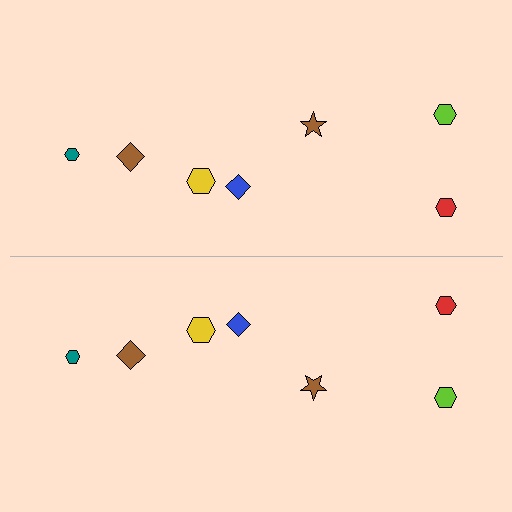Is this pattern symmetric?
Yes, this pattern has bilateral (reflection) symmetry.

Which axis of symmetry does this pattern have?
The pattern has a horizontal axis of symmetry running through the center of the image.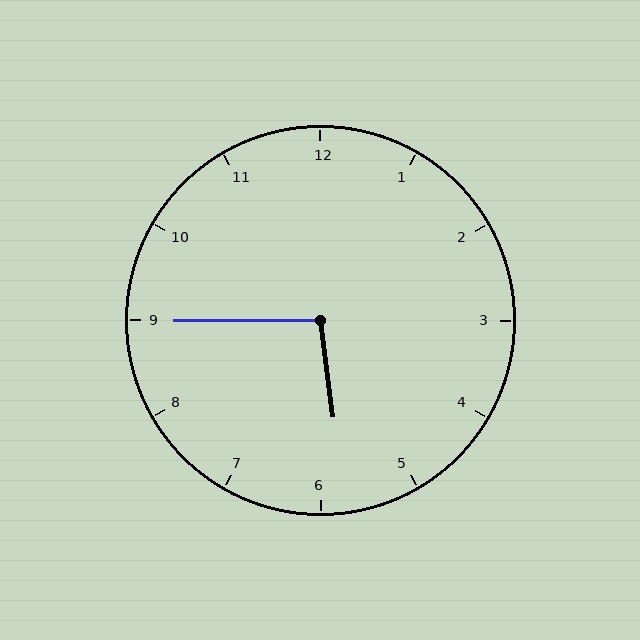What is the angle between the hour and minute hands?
Approximately 98 degrees.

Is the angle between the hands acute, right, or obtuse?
It is obtuse.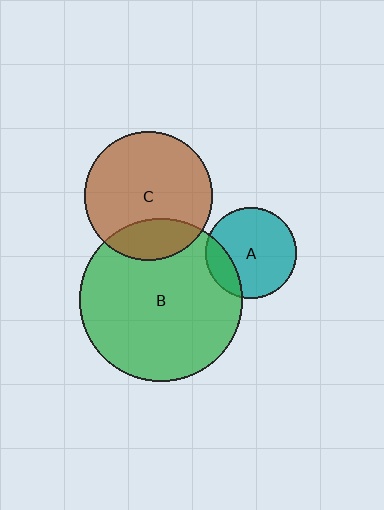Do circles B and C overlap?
Yes.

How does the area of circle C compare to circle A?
Approximately 2.0 times.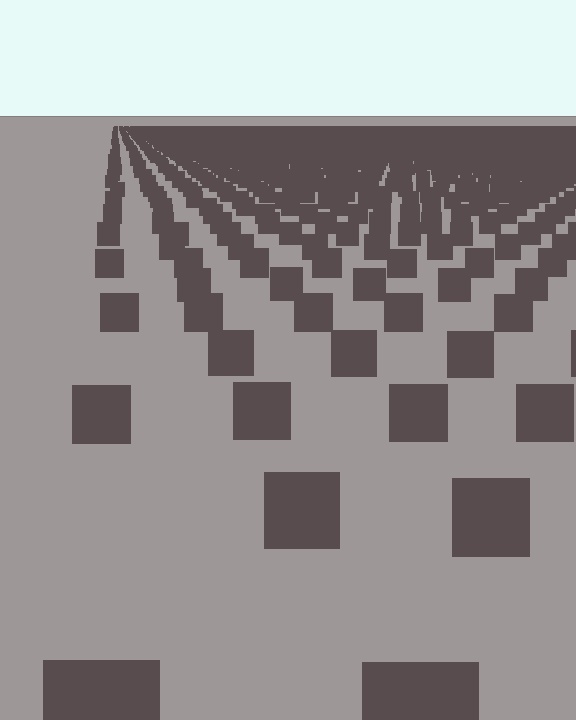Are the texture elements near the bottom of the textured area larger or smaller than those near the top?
Larger. Near the bottom, elements are closer to the viewer and appear at a bigger on-screen size.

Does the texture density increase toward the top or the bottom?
Density increases toward the top.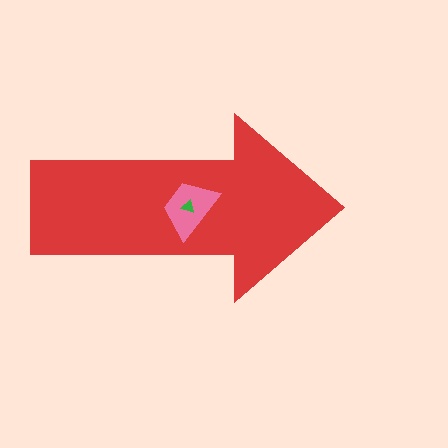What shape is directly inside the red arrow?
The pink trapezoid.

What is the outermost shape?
The red arrow.